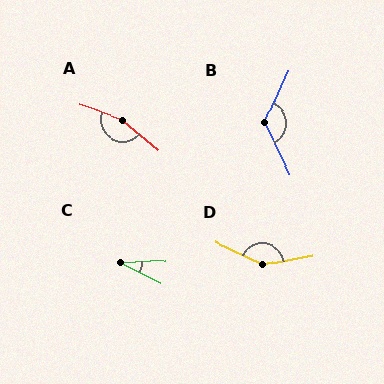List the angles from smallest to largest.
C (29°), B (129°), D (145°), A (159°).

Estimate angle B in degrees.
Approximately 129 degrees.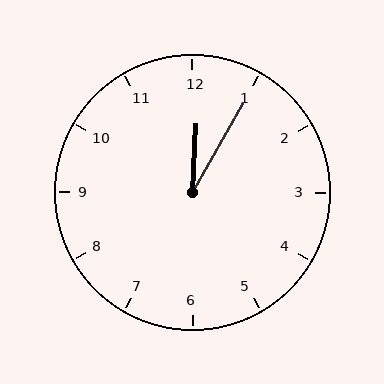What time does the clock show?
12:05.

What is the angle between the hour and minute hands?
Approximately 28 degrees.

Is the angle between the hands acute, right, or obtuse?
It is acute.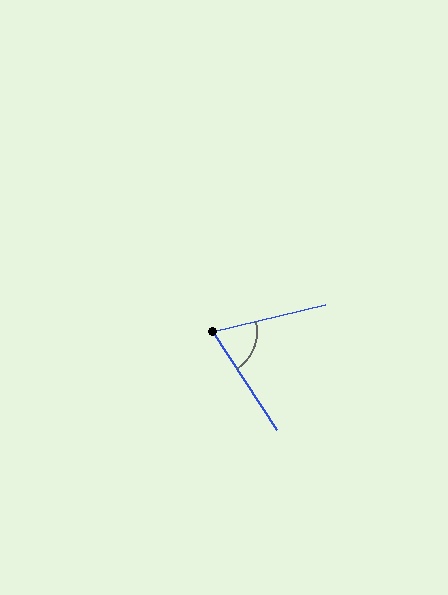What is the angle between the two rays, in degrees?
Approximately 70 degrees.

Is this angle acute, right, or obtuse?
It is acute.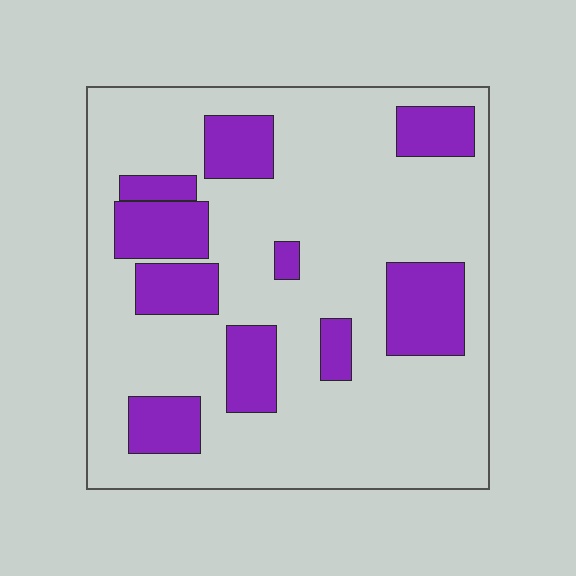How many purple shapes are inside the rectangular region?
10.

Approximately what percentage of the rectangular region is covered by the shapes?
Approximately 25%.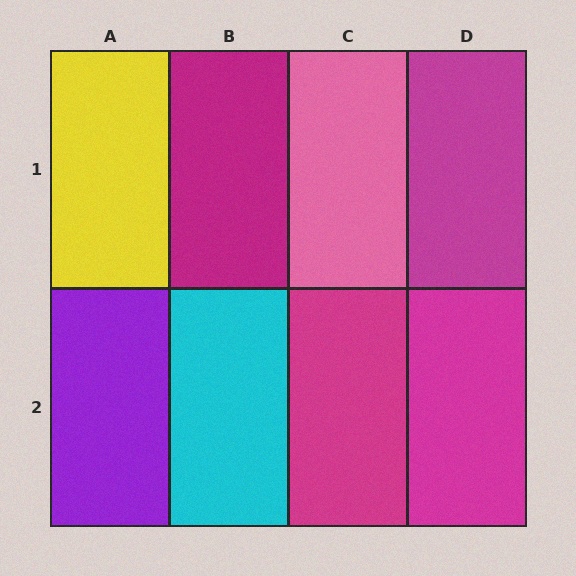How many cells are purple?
1 cell is purple.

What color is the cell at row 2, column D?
Magenta.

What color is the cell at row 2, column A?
Purple.